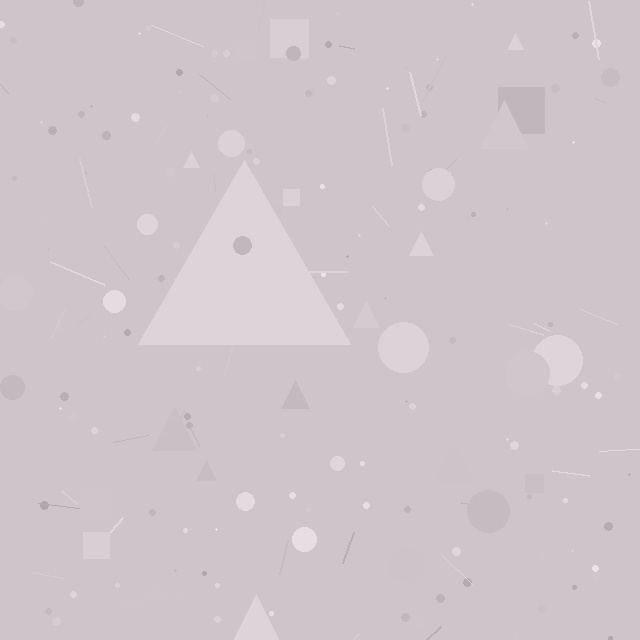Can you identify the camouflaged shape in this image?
The camouflaged shape is a triangle.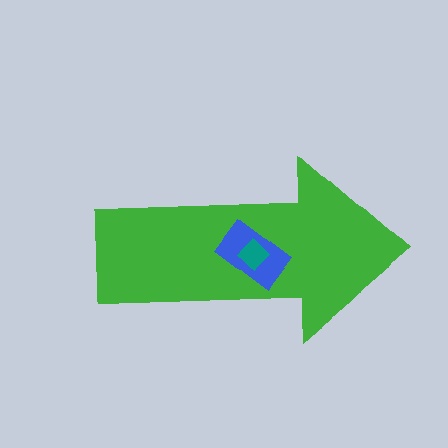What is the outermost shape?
The green arrow.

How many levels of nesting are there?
3.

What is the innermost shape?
The teal diamond.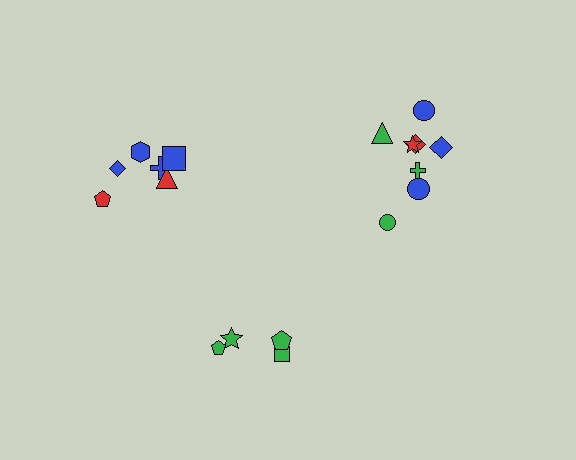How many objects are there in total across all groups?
There are 18 objects.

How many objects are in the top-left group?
There are 6 objects.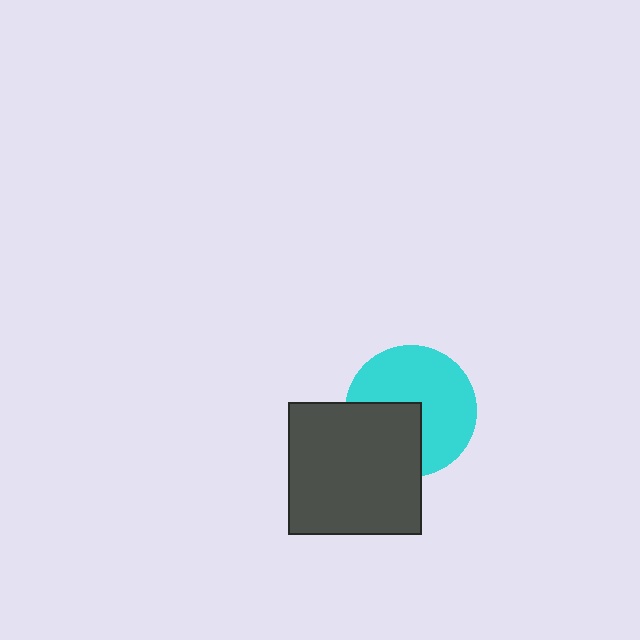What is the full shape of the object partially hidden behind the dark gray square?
The partially hidden object is a cyan circle.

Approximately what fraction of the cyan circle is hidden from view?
Roughly 35% of the cyan circle is hidden behind the dark gray square.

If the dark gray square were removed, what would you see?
You would see the complete cyan circle.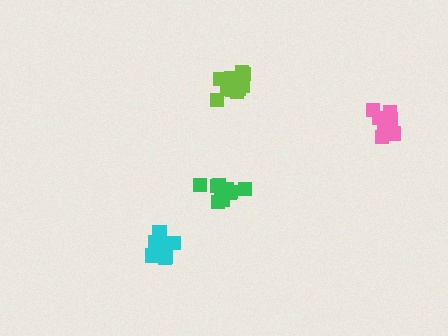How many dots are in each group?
Group 1: 11 dots, Group 2: 11 dots, Group 3: 12 dots, Group 4: 7 dots (41 total).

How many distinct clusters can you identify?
There are 4 distinct clusters.